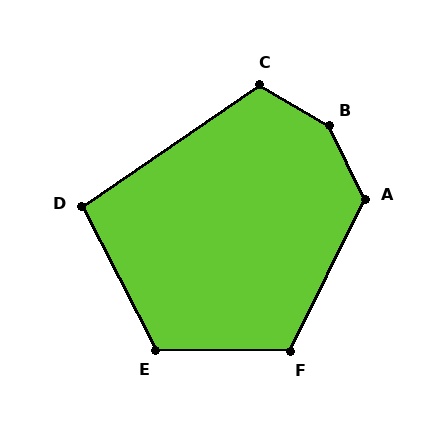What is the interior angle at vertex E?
Approximately 118 degrees (obtuse).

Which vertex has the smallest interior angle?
D, at approximately 97 degrees.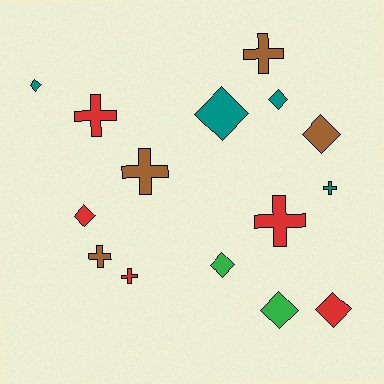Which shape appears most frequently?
Diamond, with 8 objects.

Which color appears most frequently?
Red, with 5 objects.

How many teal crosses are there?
There is 1 teal cross.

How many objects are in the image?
There are 15 objects.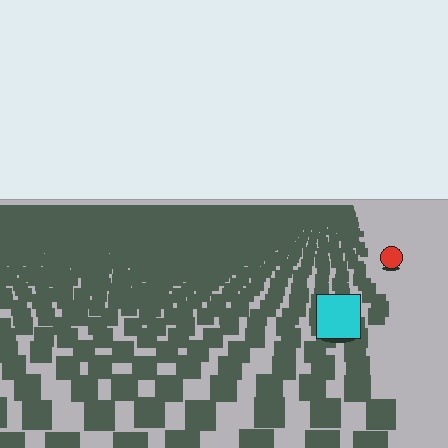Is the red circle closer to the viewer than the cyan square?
No. The cyan square is closer — you can tell from the texture gradient: the ground texture is coarser near it.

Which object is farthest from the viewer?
The red circle is farthest from the viewer. It appears smaller and the ground texture around it is denser.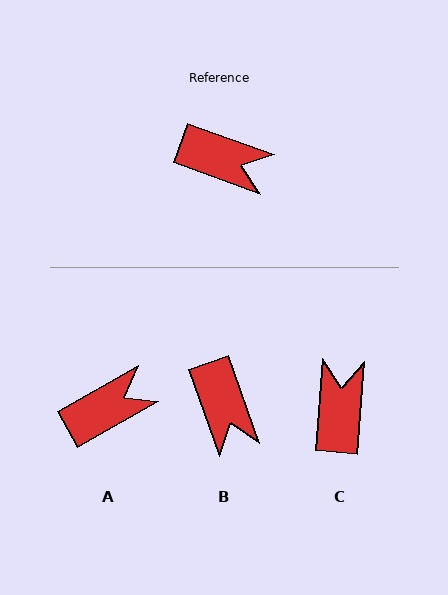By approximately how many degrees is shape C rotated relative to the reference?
Approximately 105 degrees counter-clockwise.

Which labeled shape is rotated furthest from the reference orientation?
C, about 105 degrees away.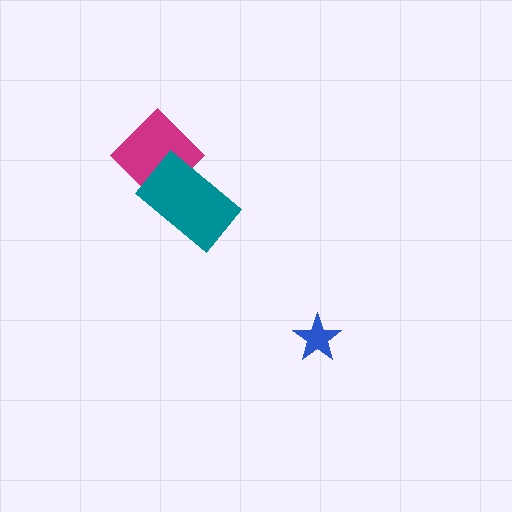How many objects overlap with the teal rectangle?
1 object overlaps with the teal rectangle.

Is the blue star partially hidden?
No, no other shape covers it.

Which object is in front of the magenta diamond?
The teal rectangle is in front of the magenta diamond.